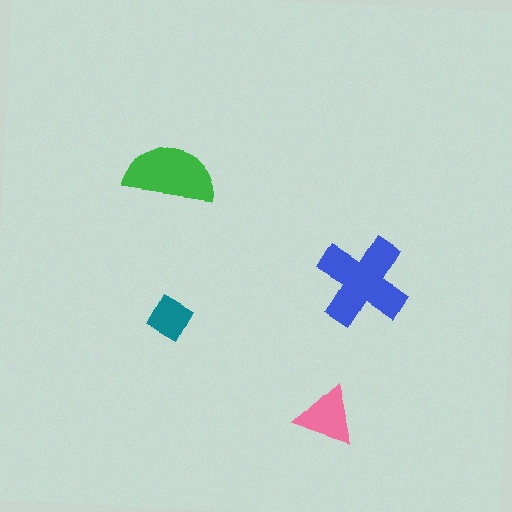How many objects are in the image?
There are 4 objects in the image.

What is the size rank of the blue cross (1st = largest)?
1st.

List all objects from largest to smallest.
The blue cross, the green semicircle, the pink triangle, the teal diamond.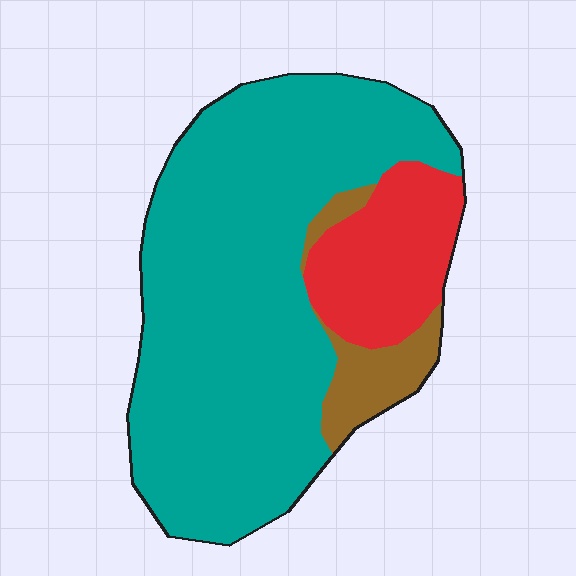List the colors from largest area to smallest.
From largest to smallest: teal, red, brown.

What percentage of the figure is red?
Red takes up between a sixth and a third of the figure.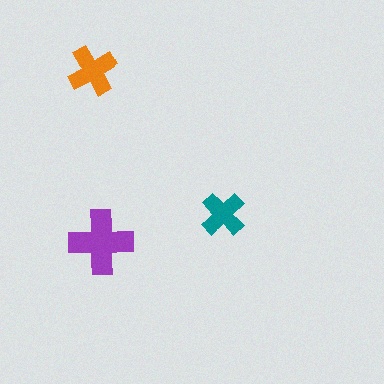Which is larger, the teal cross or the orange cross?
The orange one.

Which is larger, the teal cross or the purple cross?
The purple one.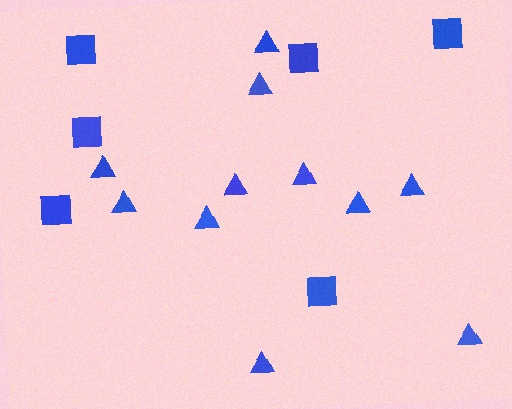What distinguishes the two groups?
There are 2 groups: one group of triangles (11) and one group of squares (6).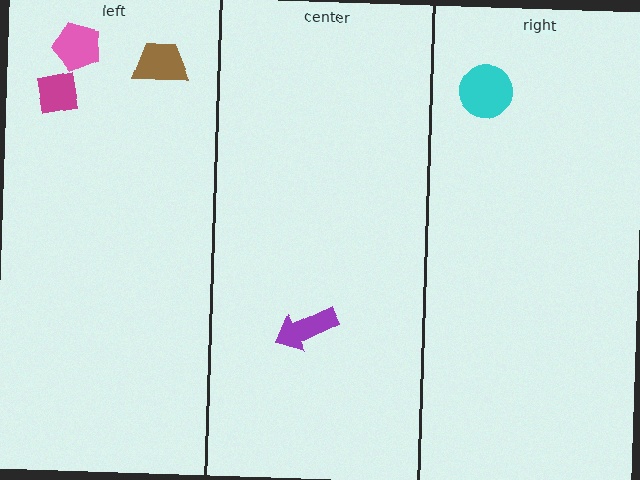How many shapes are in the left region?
3.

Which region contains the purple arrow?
The center region.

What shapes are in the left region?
The pink pentagon, the magenta square, the brown trapezoid.